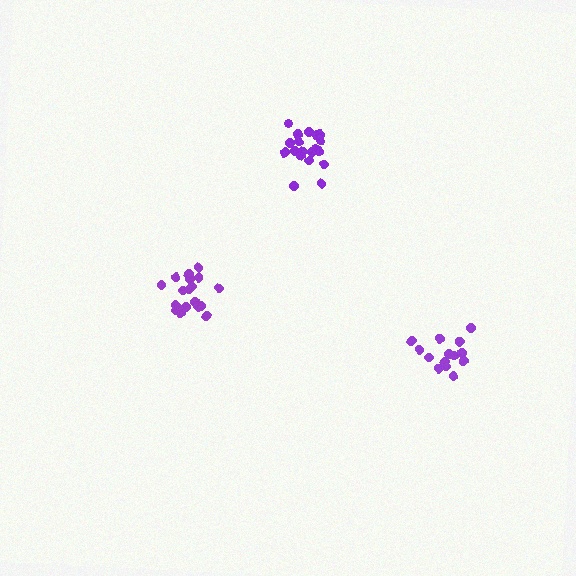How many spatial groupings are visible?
There are 3 spatial groupings.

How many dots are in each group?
Group 1: 20 dots, Group 2: 19 dots, Group 3: 15 dots (54 total).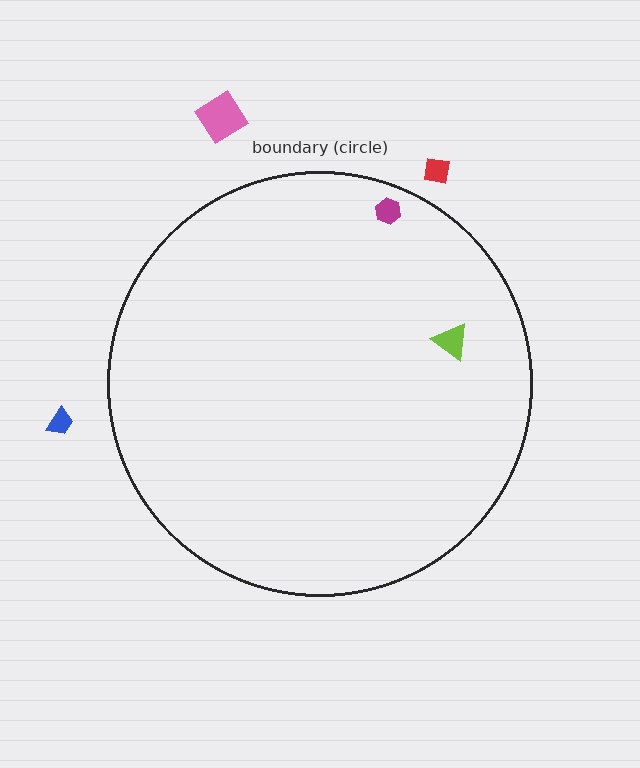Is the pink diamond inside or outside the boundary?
Outside.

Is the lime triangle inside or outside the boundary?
Inside.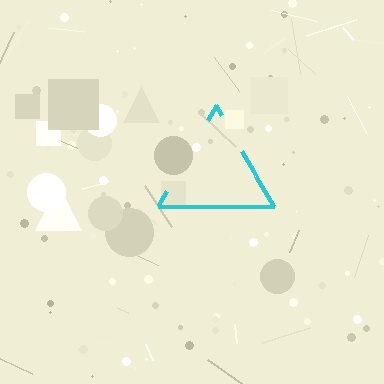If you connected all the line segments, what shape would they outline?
They would outline a triangle.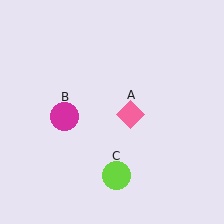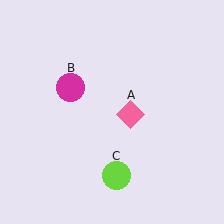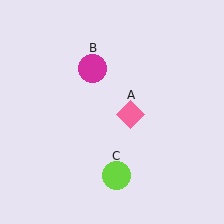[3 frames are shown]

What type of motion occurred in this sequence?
The magenta circle (object B) rotated clockwise around the center of the scene.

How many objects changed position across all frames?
1 object changed position: magenta circle (object B).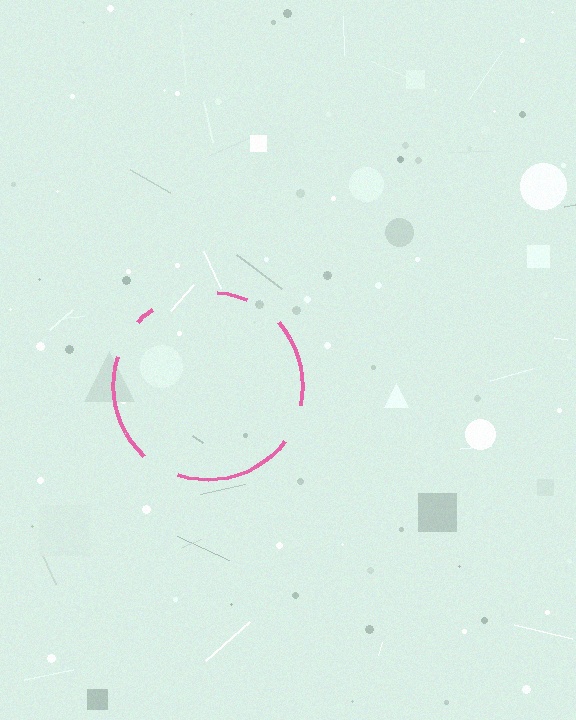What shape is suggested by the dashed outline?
The dashed outline suggests a circle.